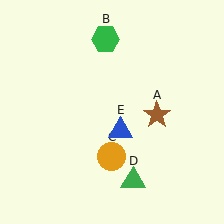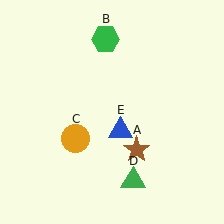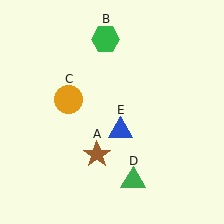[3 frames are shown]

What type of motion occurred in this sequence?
The brown star (object A), orange circle (object C) rotated clockwise around the center of the scene.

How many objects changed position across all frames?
2 objects changed position: brown star (object A), orange circle (object C).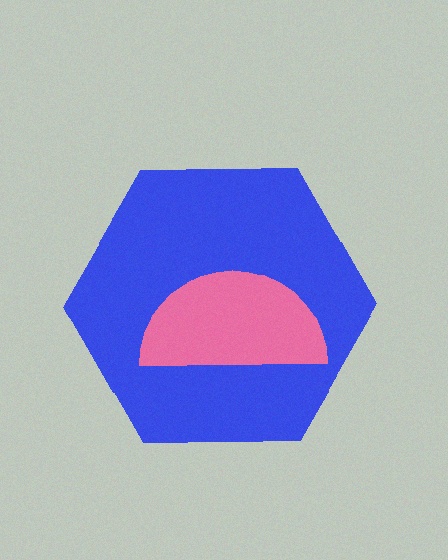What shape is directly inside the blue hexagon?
The pink semicircle.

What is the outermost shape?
The blue hexagon.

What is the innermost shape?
The pink semicircle.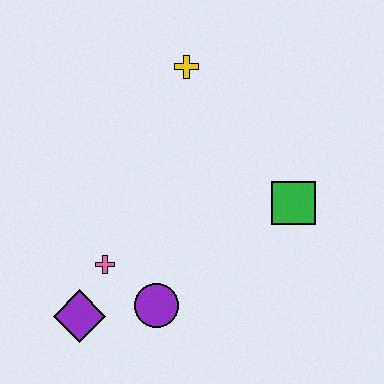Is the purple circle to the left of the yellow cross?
Yes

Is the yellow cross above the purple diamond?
Yes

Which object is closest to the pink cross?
The purple diamond is closest to the pink cross.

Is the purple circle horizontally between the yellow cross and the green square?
No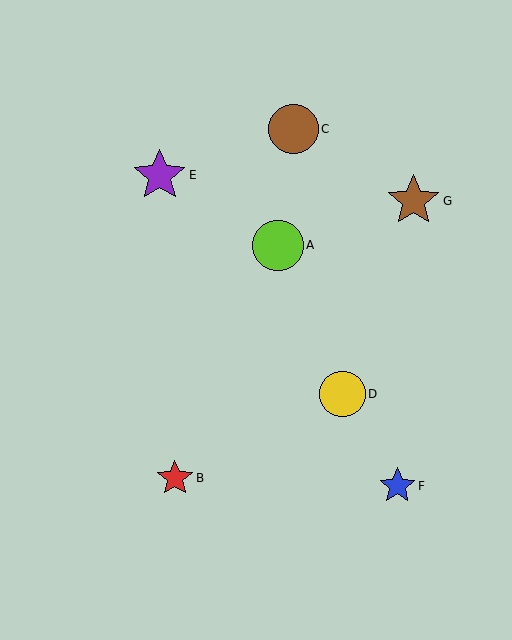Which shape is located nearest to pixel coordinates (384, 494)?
The blue star (labeled F) at (397, 486) is nearest to that location.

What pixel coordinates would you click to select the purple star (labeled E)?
Click at (160, 175) to select the purple star E.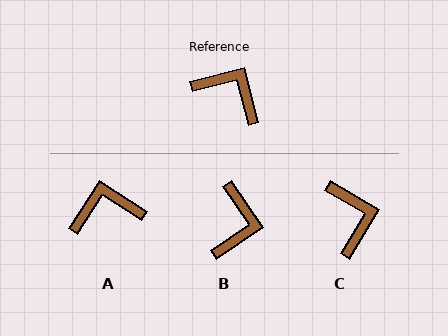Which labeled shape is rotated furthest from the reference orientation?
B, about 70 degrees away.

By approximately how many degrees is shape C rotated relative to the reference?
Approximately 45 degrees clockwise.